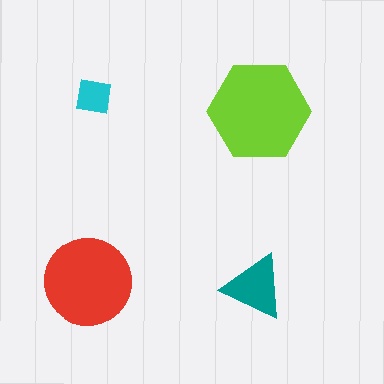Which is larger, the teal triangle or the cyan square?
The teal triangle.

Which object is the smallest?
The cyan square.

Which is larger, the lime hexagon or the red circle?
The lime hexagon.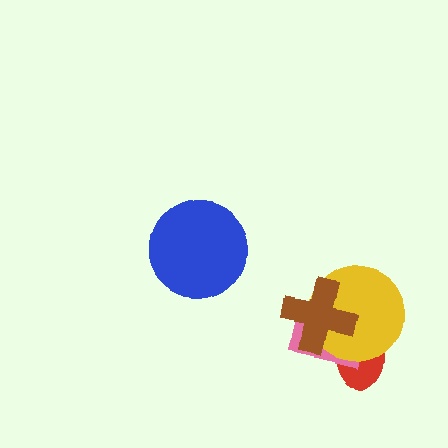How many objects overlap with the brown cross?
3 objects overlap with the brown cross.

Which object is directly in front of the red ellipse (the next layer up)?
The pink rectangle is directly in front of the red ellipse.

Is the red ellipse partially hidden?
Yes, it is partially covered by another shape.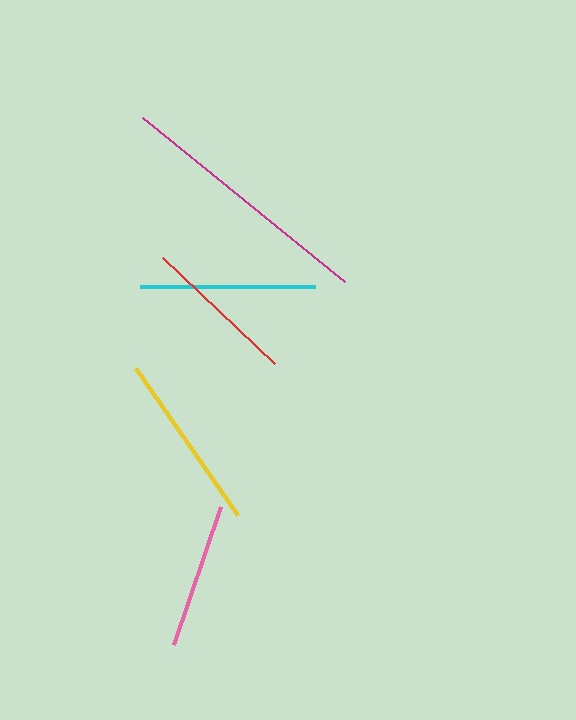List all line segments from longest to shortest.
From longest to shortest: magenta, yellow, cyan, red, pink.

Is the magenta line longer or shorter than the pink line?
The magenta line is longer than the pink line.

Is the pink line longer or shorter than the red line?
The red line is longer than the pink line.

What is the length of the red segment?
The red segment is approximately 154 pixels long.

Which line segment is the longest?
The magenta line is the longest at approximately 261 pixels.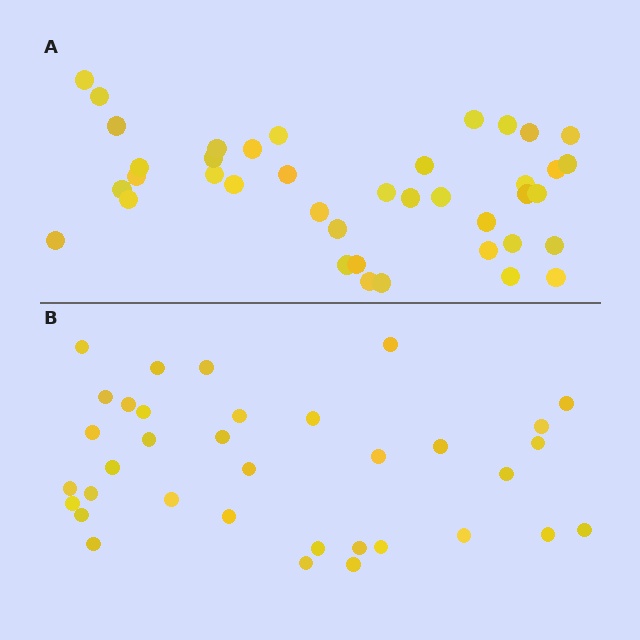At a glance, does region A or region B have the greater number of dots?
Region A (the top region) has more dots.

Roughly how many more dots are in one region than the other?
Region A has about 5 more dots than region B.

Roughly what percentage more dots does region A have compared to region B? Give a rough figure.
About 15% more.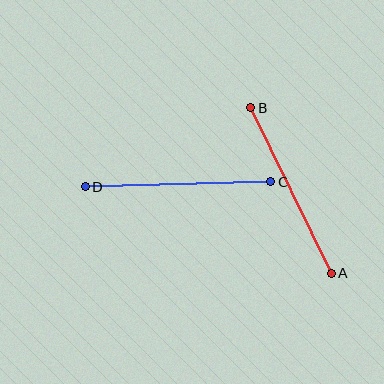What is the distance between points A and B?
The distance is approximately 184 pixels.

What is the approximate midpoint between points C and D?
The midpoint is at approximately (178, 184) pixels.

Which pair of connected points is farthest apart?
Points C and D are farthest apart.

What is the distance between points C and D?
The distance is approximately 186 pixels.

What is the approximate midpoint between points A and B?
The midpoint is at approximately (291, 190) pixels.